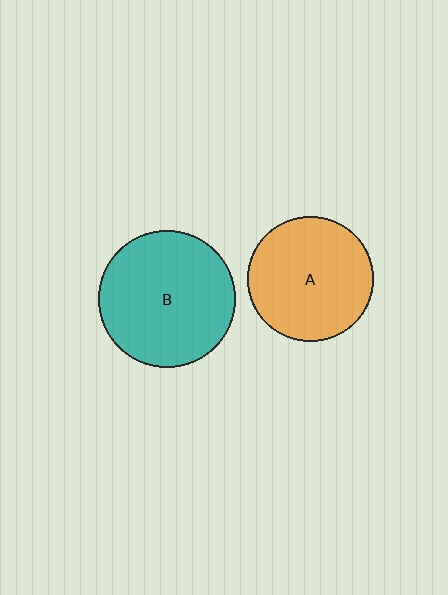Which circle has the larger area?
Circle B (teal).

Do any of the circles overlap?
No, none of the circles overlap.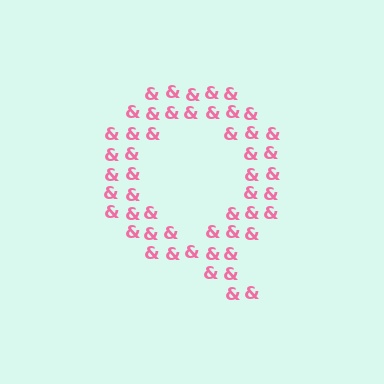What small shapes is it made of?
It is made of small ampersands.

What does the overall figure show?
The overall figure shows the letter Q.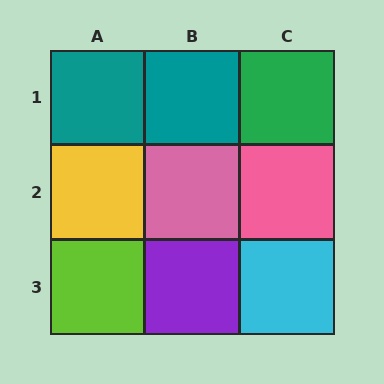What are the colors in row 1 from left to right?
Teal, teal, green.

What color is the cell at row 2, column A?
Yellow.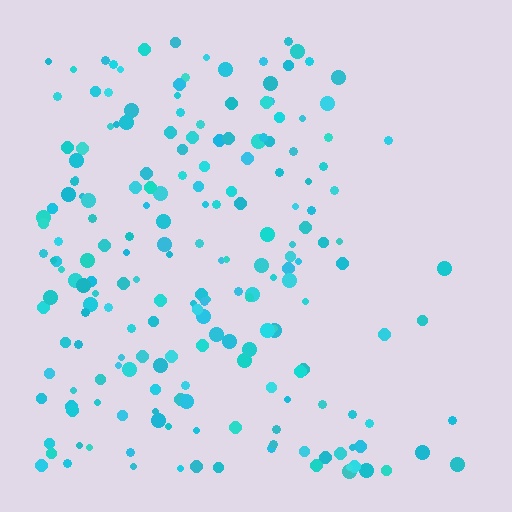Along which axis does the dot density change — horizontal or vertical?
Horizontal.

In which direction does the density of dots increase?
From right to left, with the left side densest.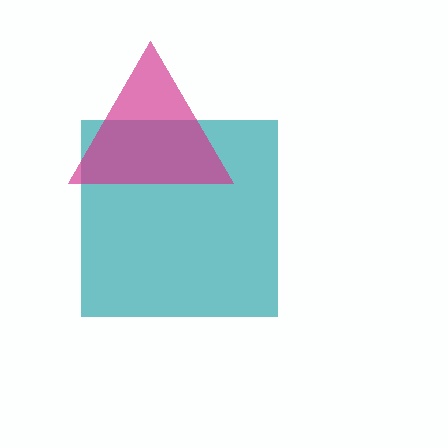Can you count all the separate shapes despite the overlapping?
Yes, there are 2 separate shapes.